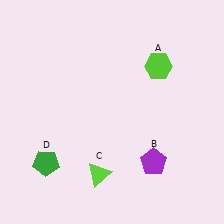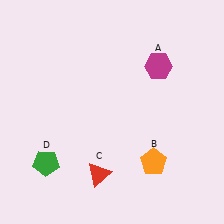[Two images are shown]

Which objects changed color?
A changed from lime to magenta. B changed from purple to orange. C changed from lime to red.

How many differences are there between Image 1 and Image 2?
There are 3 differences between the two images.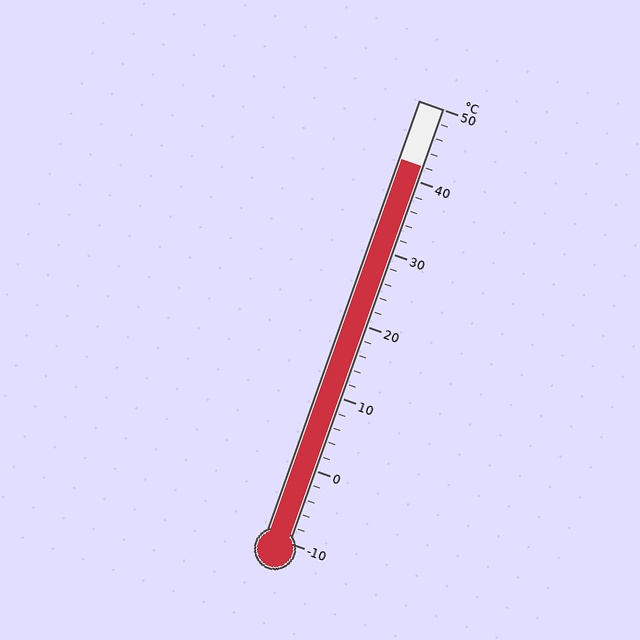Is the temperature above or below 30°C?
The temperature is above 30°C.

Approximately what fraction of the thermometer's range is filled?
The thermometer is filled to approximately 85% of its range.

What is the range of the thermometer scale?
The thermometer scale ranges from -10°C to 50°C.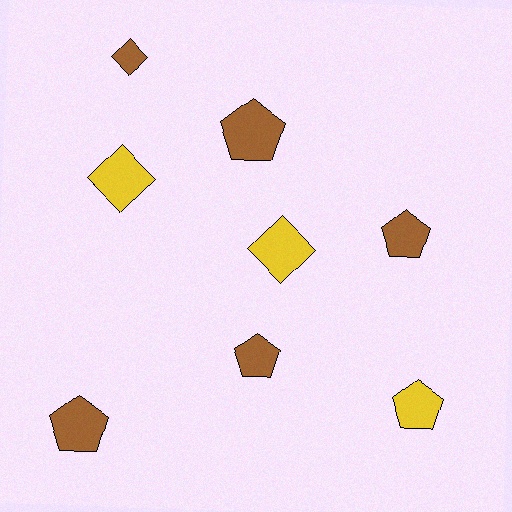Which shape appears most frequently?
Pentagon, with 5 objects.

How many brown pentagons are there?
There are 4 brown pentagons.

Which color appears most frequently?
Brown, with 5 objects.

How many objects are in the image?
There are 8 objects.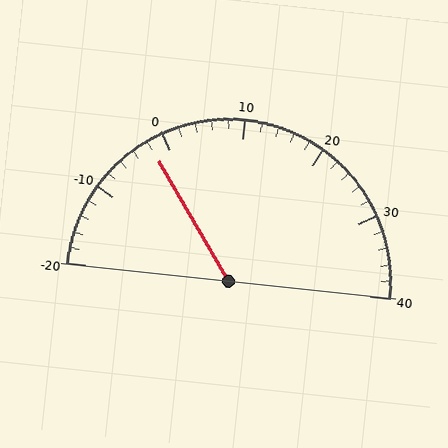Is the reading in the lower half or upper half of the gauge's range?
The reading is in the lower half of the range (-20 to 40).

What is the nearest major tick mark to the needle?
The nearest major tick mark is 0.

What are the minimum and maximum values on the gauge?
The gauge ranges from -20 to 40.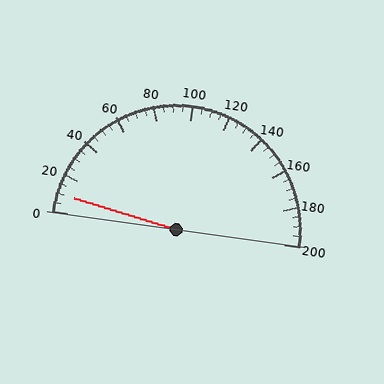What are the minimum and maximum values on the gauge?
The gauge ranges from 0 to 200.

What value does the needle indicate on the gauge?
The needle indicates approximately 10.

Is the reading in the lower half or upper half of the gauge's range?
The reading is in the lower half of the range (0 to 200).